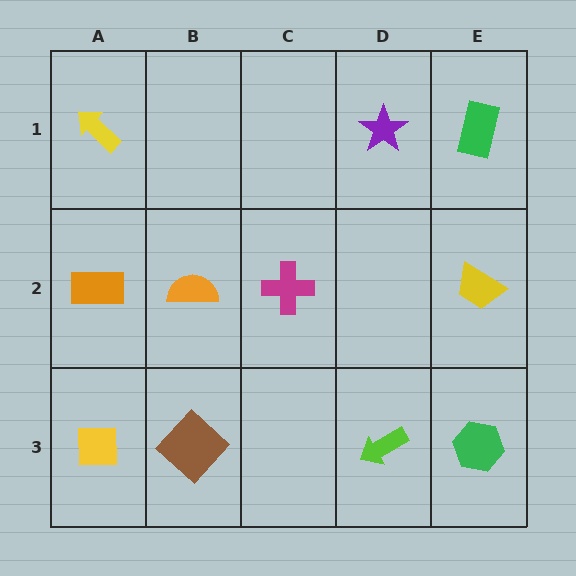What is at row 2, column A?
An orange rectangle.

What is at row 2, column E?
A yellow trapezoid.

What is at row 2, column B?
An orange semicircle.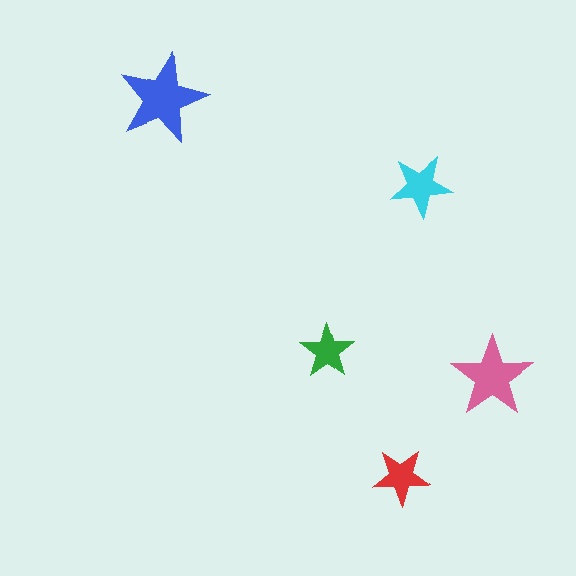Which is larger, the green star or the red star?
The red one.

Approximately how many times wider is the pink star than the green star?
About 1.5 times wider.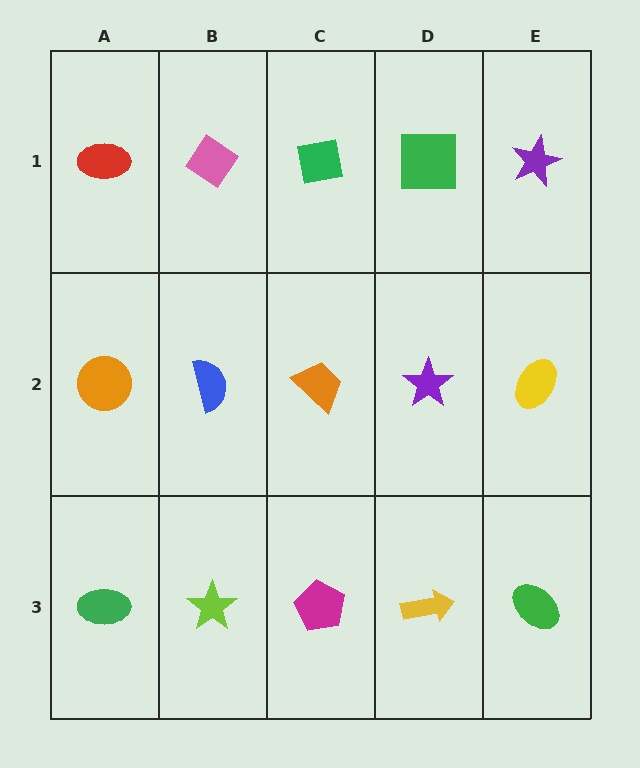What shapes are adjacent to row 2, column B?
A pink diamond (row 1, column B), a lime star (row 3, column B), an orange circle (row 2, column A), an orange trapezoid (row 2, column C).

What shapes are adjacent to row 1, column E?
A yellow ellipse (row 2, column E), a green square (row 1, column D).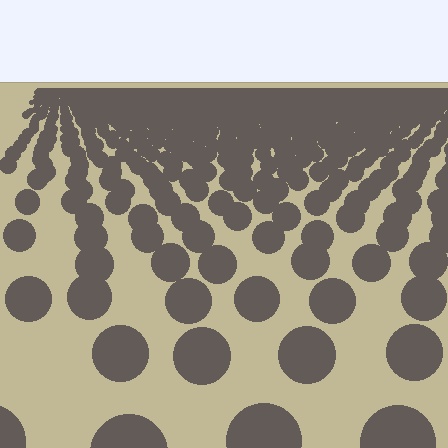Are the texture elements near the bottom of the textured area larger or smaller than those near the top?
Larger. Near the bottom, elements are closer to the viewer and appear at a bigger on-screen size.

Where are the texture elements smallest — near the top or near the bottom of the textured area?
Near the top.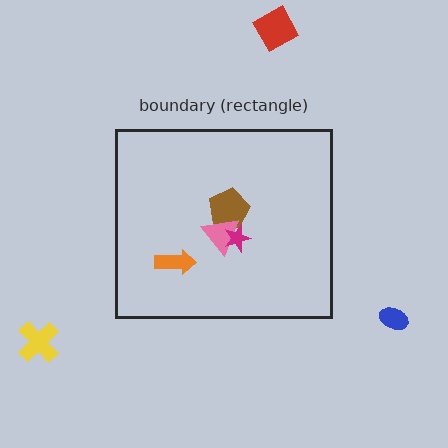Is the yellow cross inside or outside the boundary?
Outside.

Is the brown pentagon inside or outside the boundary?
Inside.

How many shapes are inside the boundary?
4 inside, 3 outside.